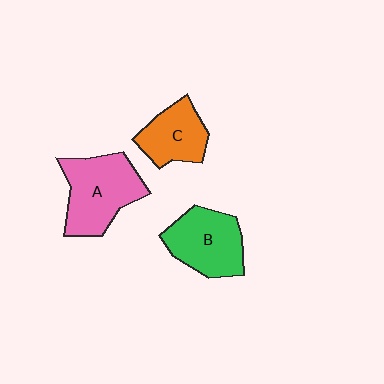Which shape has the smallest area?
Shape C (orange).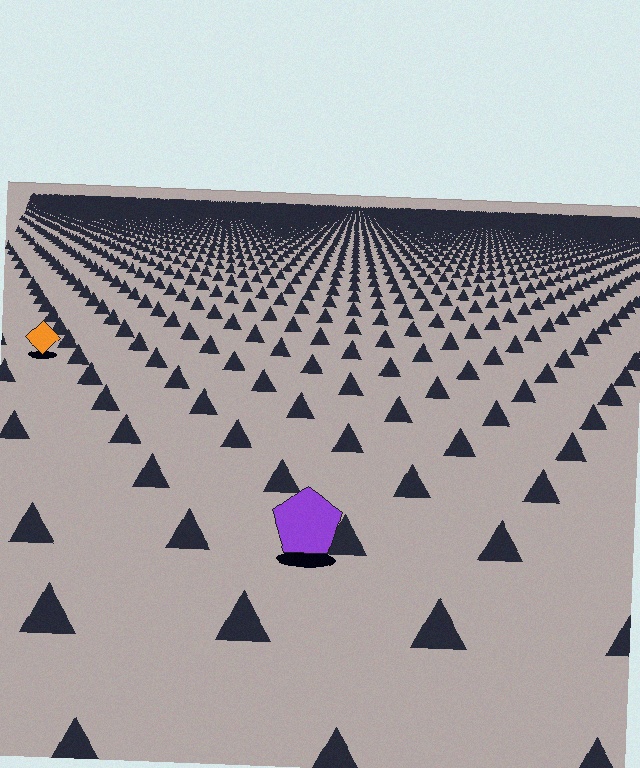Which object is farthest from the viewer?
The orange diamond is farthest from the viewer. It appears smaller and the ground texture around it is denser.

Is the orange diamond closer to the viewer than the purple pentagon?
No. The purple pentagon is closer — you can tell from the texture gradient: the ground texture is coarser near it.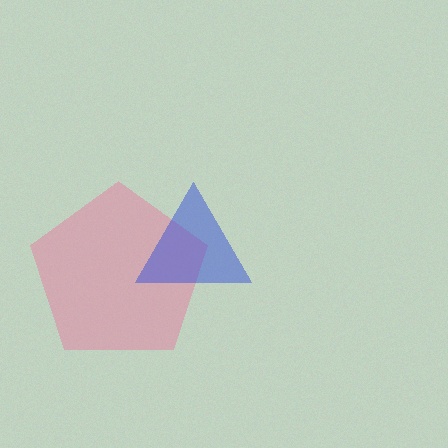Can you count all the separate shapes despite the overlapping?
Yes, there are 2 separate shapes.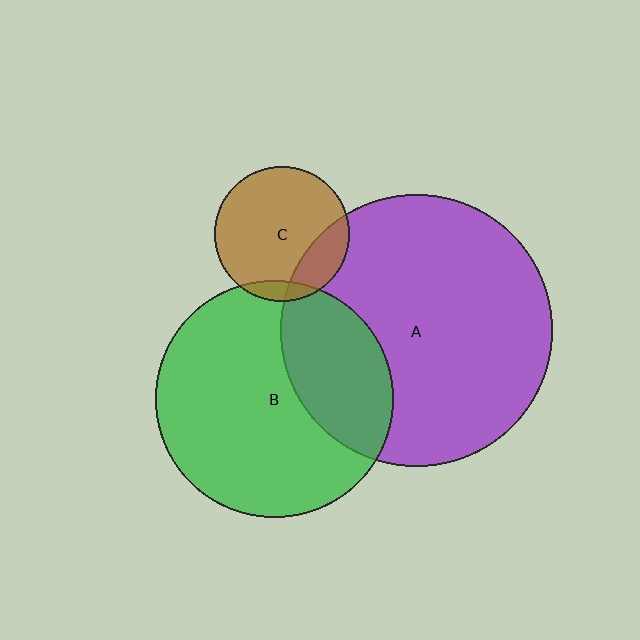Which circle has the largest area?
Circle A (purple).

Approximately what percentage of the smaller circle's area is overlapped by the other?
Approximately 10%.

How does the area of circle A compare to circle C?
Approximately 4.1 times.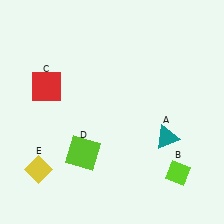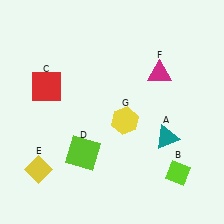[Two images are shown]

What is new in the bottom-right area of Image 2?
A yellow hexagon (G) was added in the bottom-right area of Image 2.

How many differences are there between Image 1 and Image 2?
There are 2 differences between the two images.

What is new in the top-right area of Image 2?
A magenta triangle (F) was added in the top-right area of Image 2.